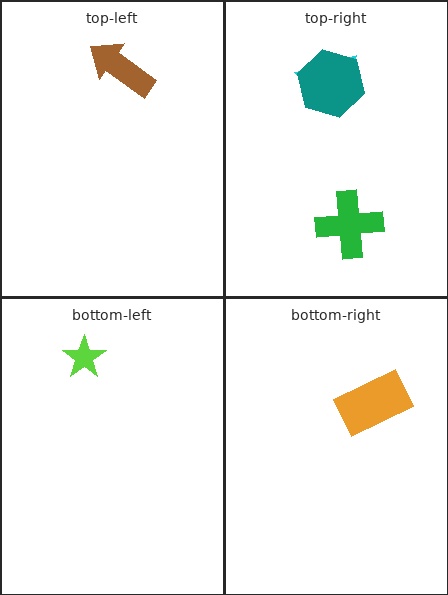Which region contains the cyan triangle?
The top-right region.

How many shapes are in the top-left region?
1.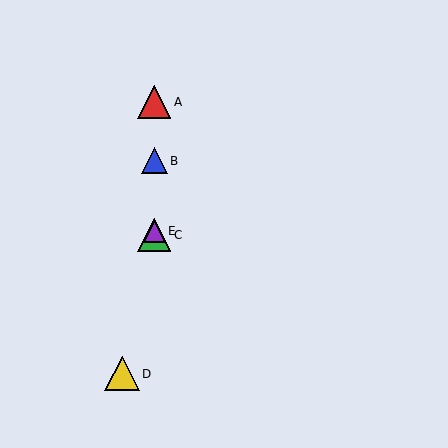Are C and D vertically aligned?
No, C is at x≈154 and D is at x≈122.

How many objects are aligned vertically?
4 objects (A, B, C, E) are aligned vertically.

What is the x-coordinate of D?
Object D is at x≈122.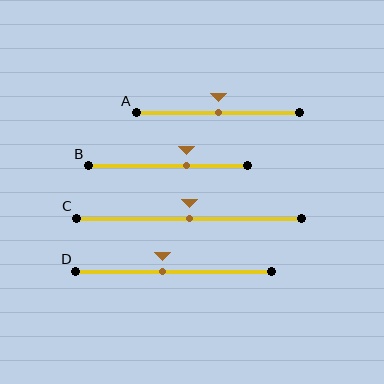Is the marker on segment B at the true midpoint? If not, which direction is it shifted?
No, the marker on segment B is shifted to the right by about 12% of the segment length.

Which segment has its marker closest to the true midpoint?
Segment A has its marker closest to the true midpoint.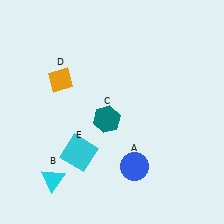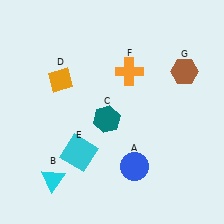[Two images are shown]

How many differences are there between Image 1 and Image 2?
There are 2 differences between the two images.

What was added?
An orange cross (F), a brown hexagon (G) were added in Image 2.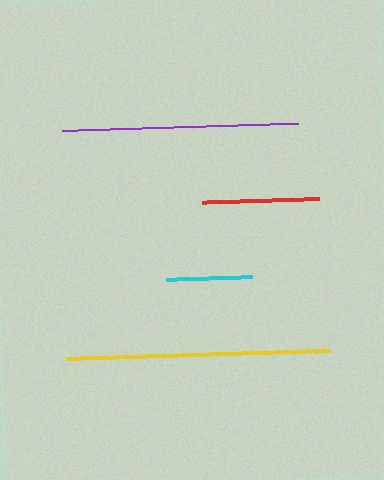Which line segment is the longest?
The yellow line is the longest at approximately 264 pixels.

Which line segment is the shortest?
The cyan line is the shortest at approximately 86 pixels.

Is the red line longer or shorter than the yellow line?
The yellow line is longer than the red line.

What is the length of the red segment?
The red segment is approximately 117 pixels long.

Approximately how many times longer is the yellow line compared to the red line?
The yellow line is approximately 2.3 times the length of the red line.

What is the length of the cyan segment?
The cyan segment is approximately 86 pixels long.